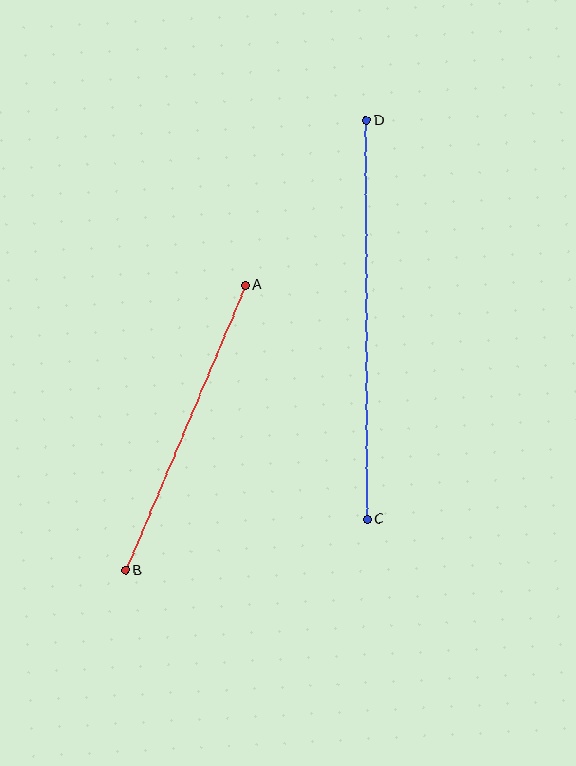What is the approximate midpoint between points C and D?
The midpoint is at approximately (367, 320) pixels.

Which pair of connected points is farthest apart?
Points C and D are farthest apart.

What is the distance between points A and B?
The distance is approximately 309 pixels.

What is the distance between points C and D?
The distance is approximately 399 pixels.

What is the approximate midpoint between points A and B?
The midpoint is at approximately (186, 428) pixels.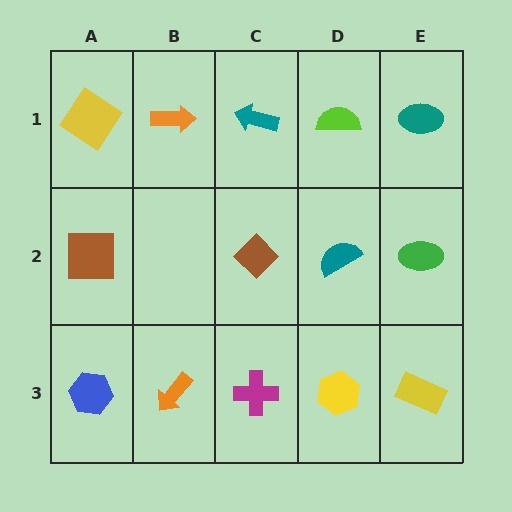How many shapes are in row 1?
5 shapes.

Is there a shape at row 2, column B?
No, that cell is empty.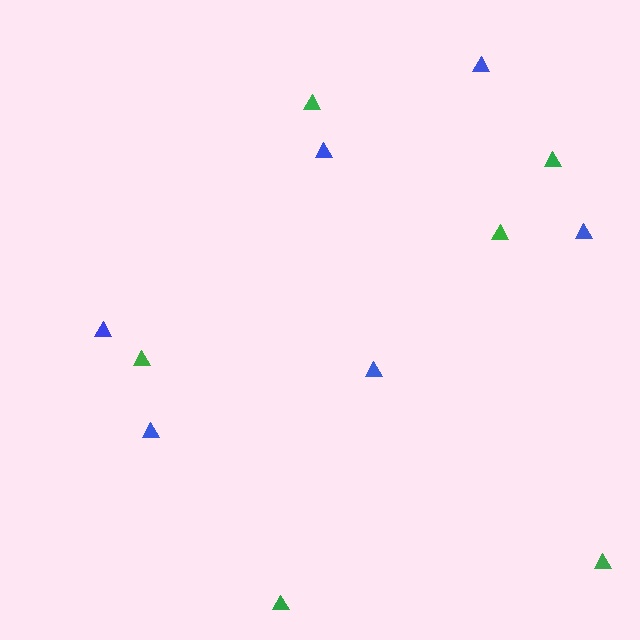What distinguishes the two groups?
There are 2 groups: one group of blue triangles (6) and one group of green triangles (6).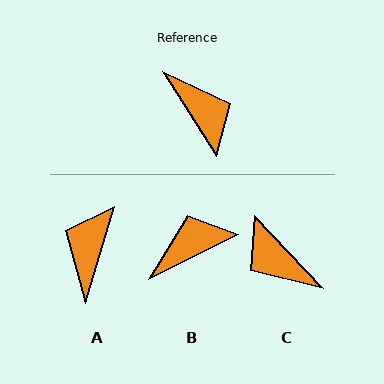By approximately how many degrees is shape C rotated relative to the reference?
Approximately 169 degrees clockwise.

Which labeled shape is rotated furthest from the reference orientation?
C, about 169 degrees away.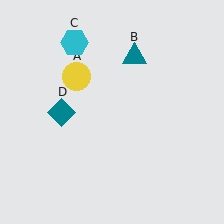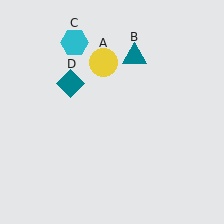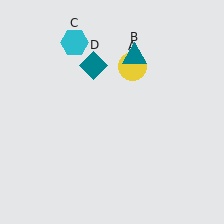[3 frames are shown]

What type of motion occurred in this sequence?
The yellow circle (object A), teal diamond (object D) rotated clockwise around the center of the scene.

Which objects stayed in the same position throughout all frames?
Teal triangle (object B) and cyan hexagon (object C) remained stationary.